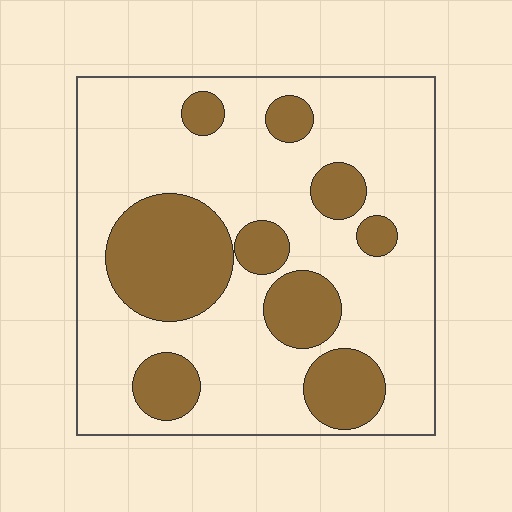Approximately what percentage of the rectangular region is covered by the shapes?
Approximately 30%.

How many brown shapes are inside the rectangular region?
9.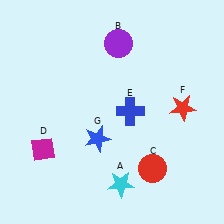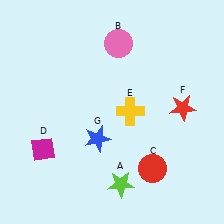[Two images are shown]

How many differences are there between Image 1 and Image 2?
There are 3 differences between the two images.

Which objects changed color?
A changed from cyan to lime. B changed from purple to pink. E changed from blue to yellow.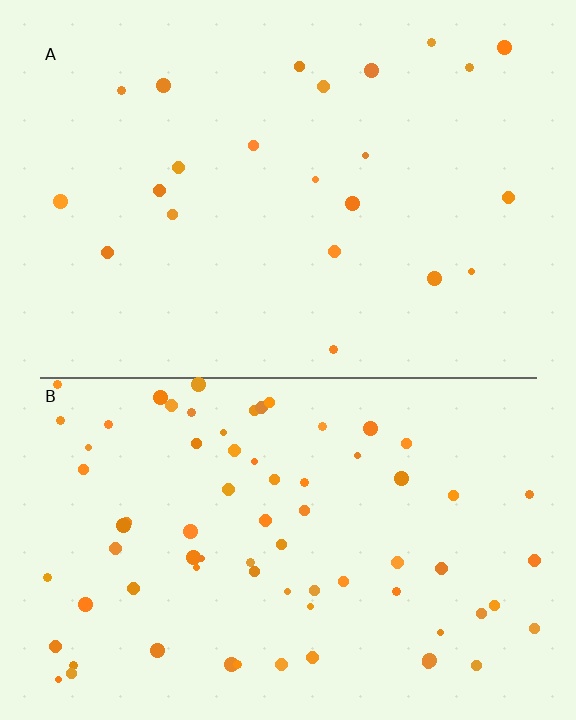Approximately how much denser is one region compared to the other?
Approximately 3.3× — region B over region A.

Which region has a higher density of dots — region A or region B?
B (the bottom).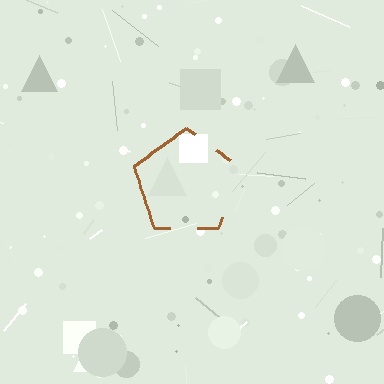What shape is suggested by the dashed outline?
The dashed outline suggests a pentagon.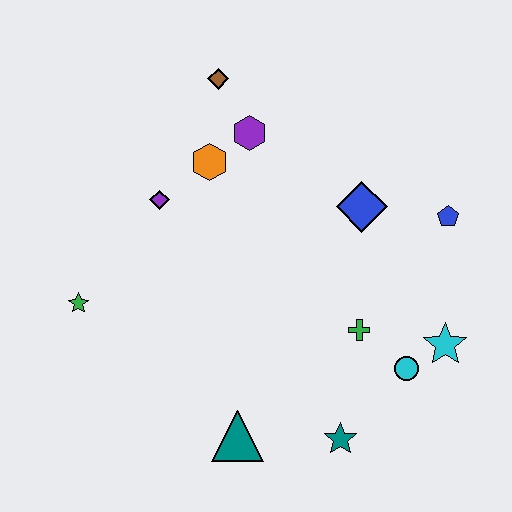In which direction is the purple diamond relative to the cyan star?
The purple diamond is to the left of the cyan star.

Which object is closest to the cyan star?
The cyan circle is closest to the cyan star.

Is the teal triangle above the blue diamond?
No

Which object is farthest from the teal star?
The brown diamond is farthest from the teal star.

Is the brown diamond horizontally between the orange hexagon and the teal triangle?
Yes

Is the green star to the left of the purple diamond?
Yes